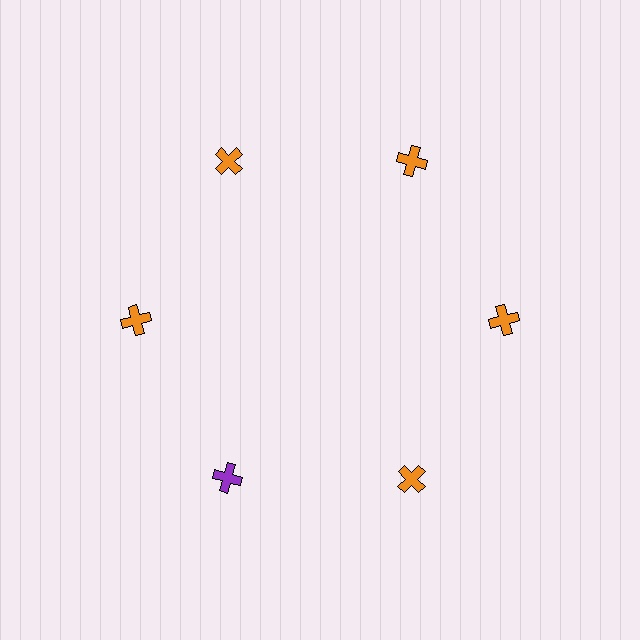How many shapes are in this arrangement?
There are 6 shapes arranged in a ring pattern.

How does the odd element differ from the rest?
It has a different color: purple instead of orange.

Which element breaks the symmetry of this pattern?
The purple cross at roughly the 7 o'clock position breaks the symmetry. All other shapes are orange crosses.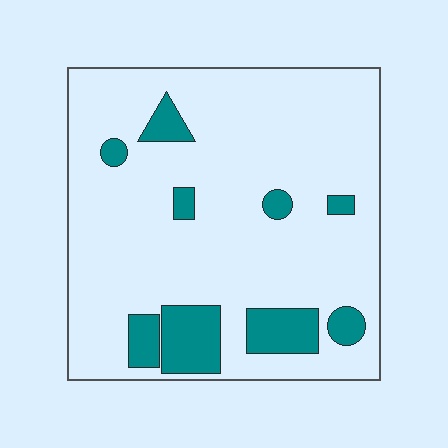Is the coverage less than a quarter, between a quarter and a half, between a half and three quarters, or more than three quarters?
Less than a quarter.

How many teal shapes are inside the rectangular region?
9.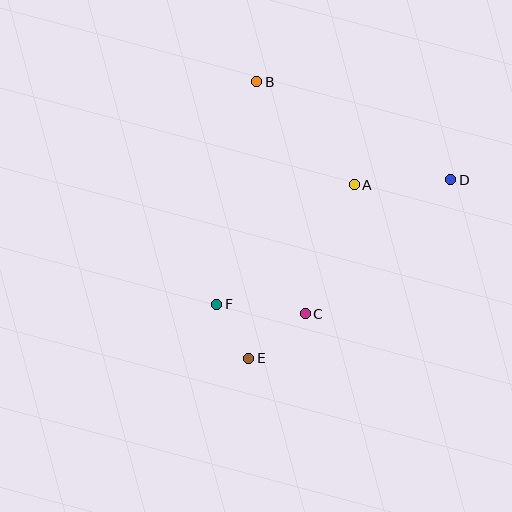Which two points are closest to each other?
Points E and F are closest to each other.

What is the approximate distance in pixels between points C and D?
The distance between C and D is approximately 198 pixels.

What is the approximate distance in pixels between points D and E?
The distance between D and E is approximately 269 pixels.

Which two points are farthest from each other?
Points B and E are farthest from each other.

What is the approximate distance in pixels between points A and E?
The distance between A and E is approximately 203 pixels.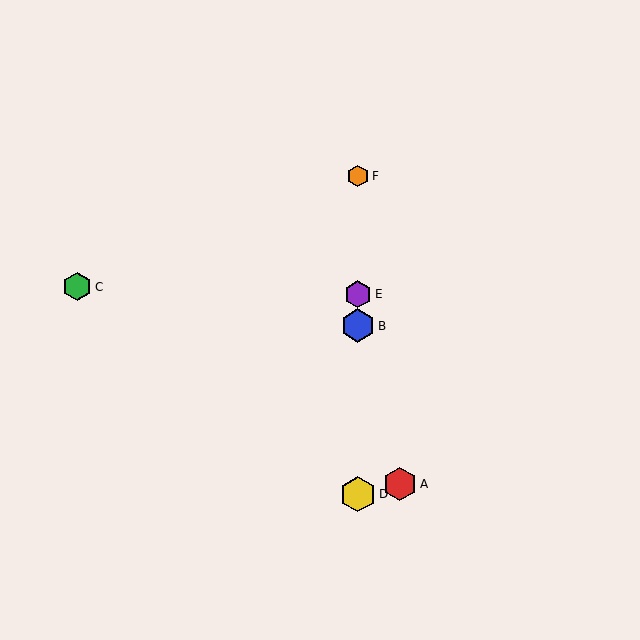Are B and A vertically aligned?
No, B is at x≈358 and A is at x≈400.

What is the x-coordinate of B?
Object B is at x≈358.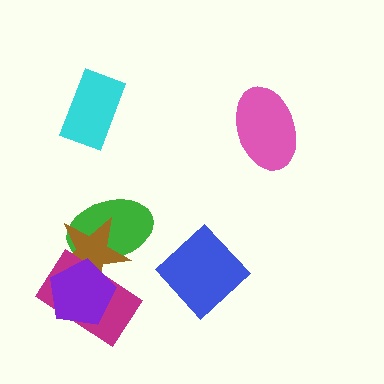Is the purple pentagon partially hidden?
No, no other shape covers it.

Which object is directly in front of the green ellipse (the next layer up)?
The brown star is directly in front of the green ellipse.